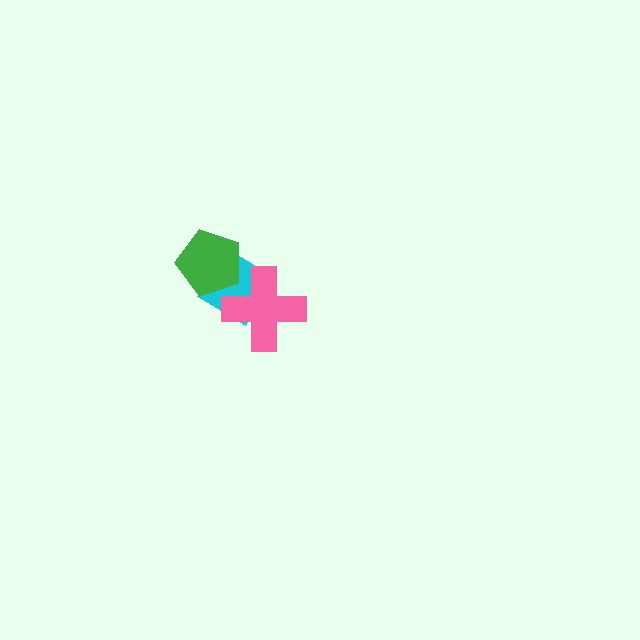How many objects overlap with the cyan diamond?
2 objects overlap with the cyan diamond.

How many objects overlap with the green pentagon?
1 object overlaps with the green pentagon.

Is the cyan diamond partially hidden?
Yes, it is partially covered by another shape.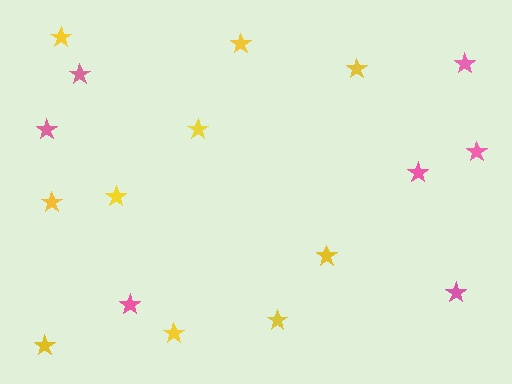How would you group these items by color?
There are 2 groups: one group of yellow stars (10) and one group of pink stars (7).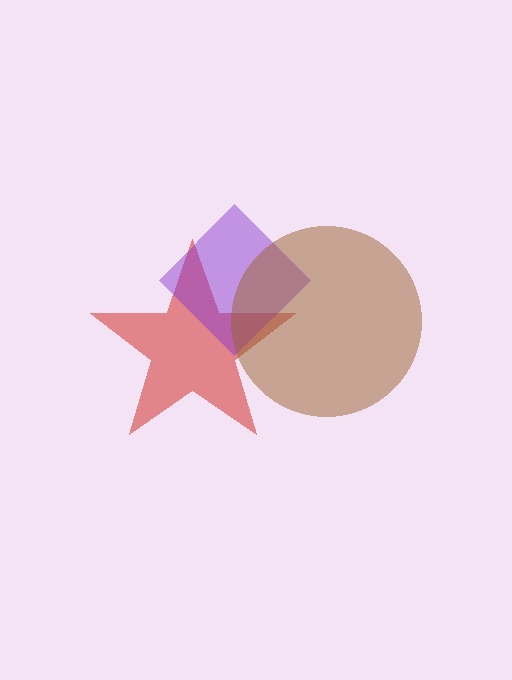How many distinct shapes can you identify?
There are 3 distinct shapes: a red star, a purple diamond, a brown circle.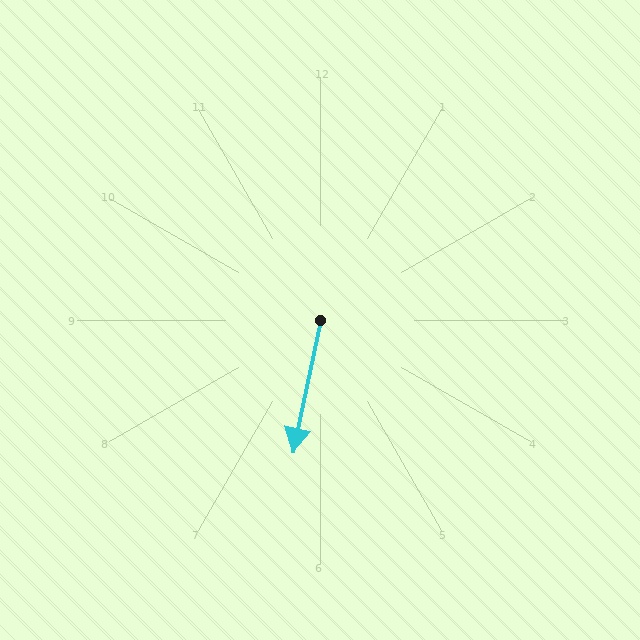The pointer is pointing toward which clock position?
Roughly 6 o'clock.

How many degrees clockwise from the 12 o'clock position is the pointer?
Approximately 192 degrees.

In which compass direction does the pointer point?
South.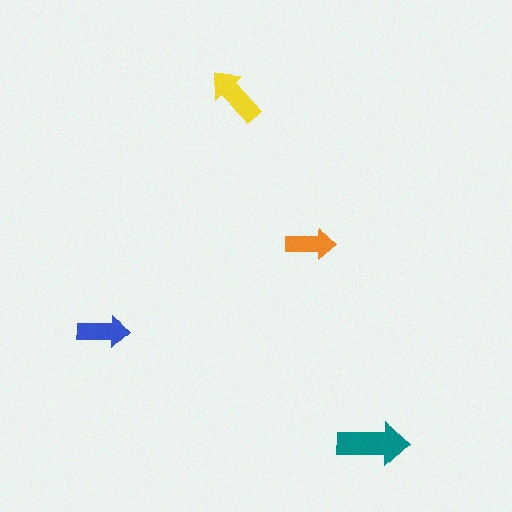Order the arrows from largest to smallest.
the teal one, the yellow one, the blue one, the orange one.